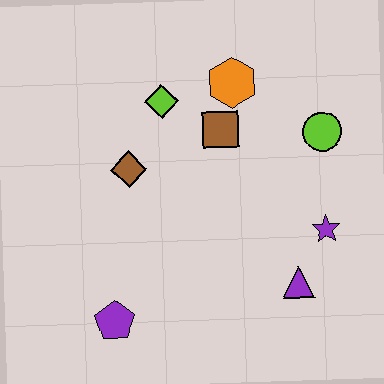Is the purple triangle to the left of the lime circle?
Yes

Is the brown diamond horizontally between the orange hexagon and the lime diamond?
No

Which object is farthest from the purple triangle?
The lime diamond is farthest from the purple triangle.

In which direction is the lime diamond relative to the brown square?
The lime diamond is to the left of the brown square.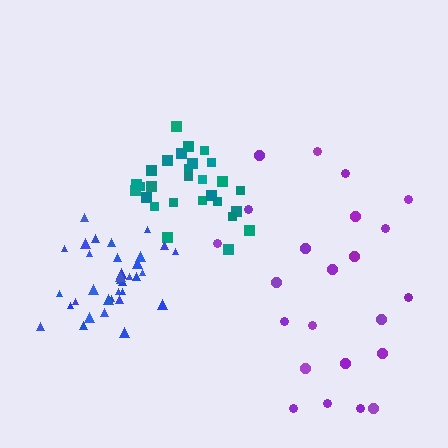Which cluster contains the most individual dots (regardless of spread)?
Blue (34).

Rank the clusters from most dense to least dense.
blue, teal, purple.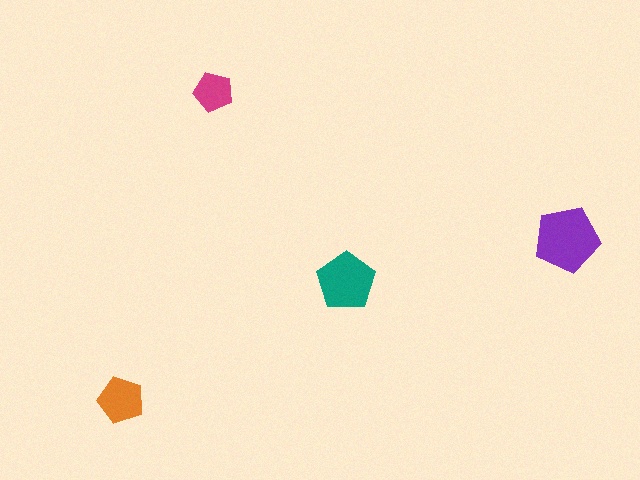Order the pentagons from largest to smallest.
the purple one, the teal one, the orange one, the magenta one.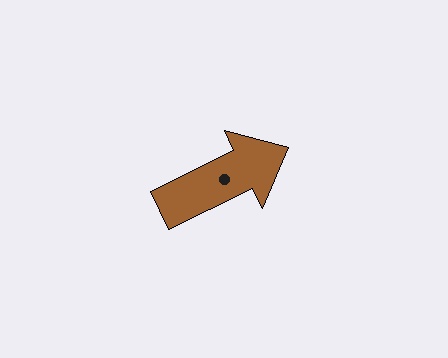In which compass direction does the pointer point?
Northeast.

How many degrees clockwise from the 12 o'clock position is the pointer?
Approximately 64 degrees.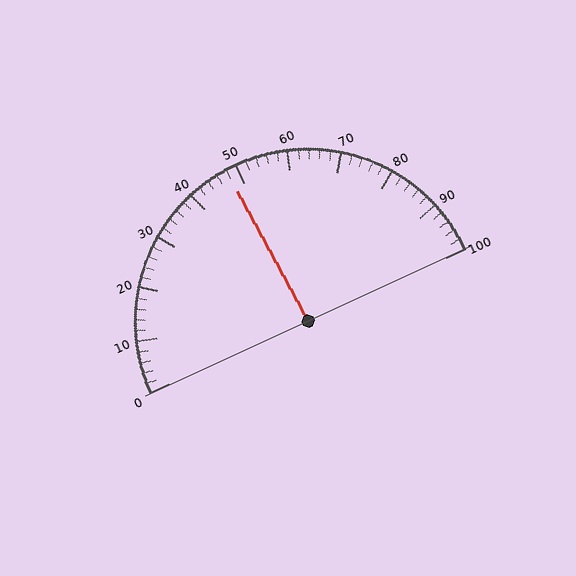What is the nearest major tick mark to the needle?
The nearest major tick mark is 50.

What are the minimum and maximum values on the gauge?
The gauge ranges from 0 to 100.